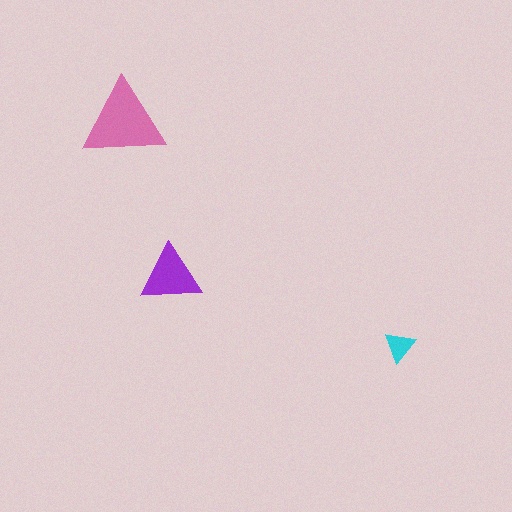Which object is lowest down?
The cyan triangle is bottommost.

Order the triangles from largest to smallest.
the pink one, the purple one, the cyan one.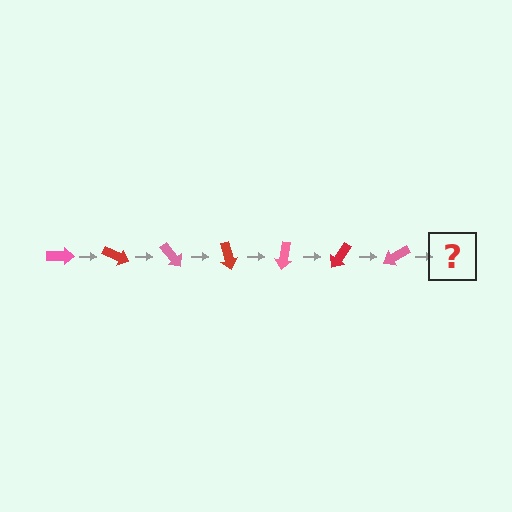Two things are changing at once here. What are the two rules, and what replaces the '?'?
The two rules are that it rotates 25 degrees each step and the color cycles through pink and red. The '?' should be a red arrow, rotated 175 degrees from the start.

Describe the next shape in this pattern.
It should be a red arrow, rotated 175 degrees from the start.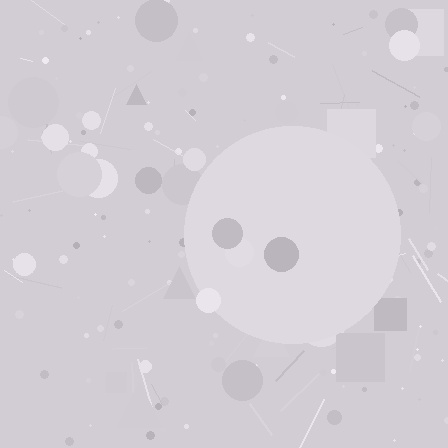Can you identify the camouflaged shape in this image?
The camouflaged shape is a circle.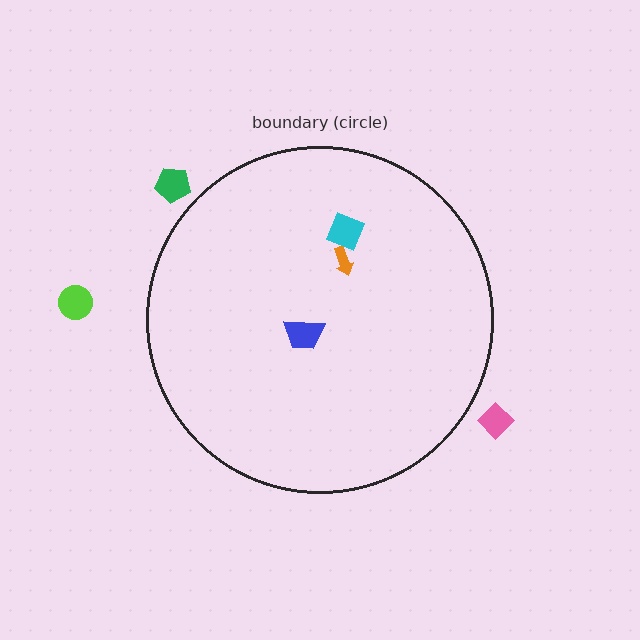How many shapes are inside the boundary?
3 inside, 3 outside.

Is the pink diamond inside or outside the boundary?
Outside.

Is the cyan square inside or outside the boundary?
Inside.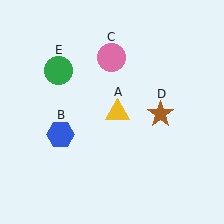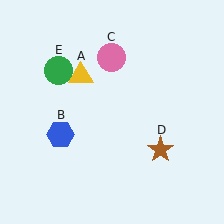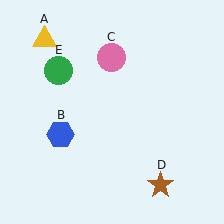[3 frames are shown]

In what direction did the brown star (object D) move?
The brown star (object D) moved down.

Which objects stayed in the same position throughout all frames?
Blue hexagon (object B) and pink circle (object C) and green circle (object E) remained stationary.